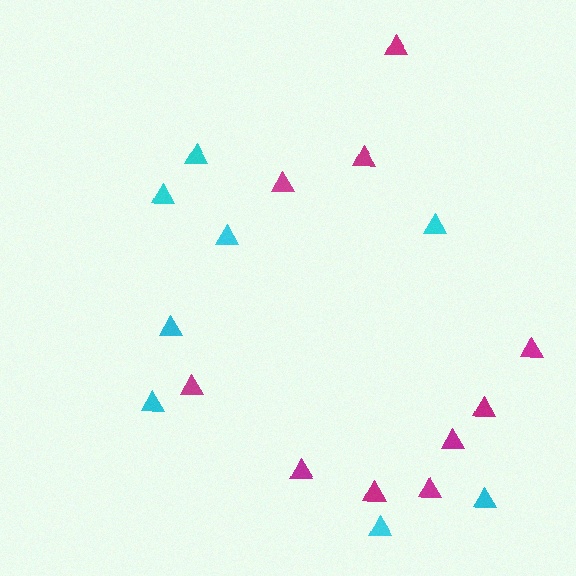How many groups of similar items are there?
There are 2 groups: one group of magenta triangles (10) and one group of cyan triangles (8).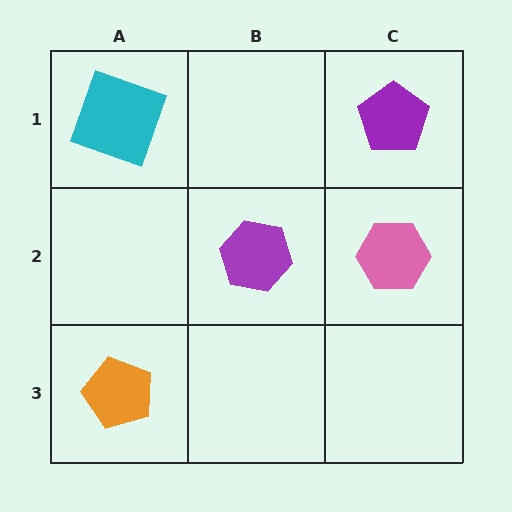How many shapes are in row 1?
2 shapes.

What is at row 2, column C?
A pink hexagon.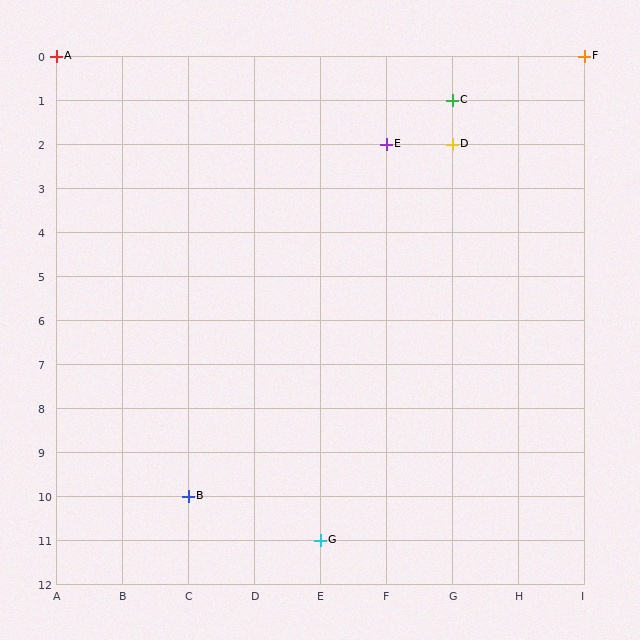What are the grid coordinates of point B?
Point B is at grid coordinates (C, 10).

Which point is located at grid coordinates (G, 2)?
Point D is at (G, 2).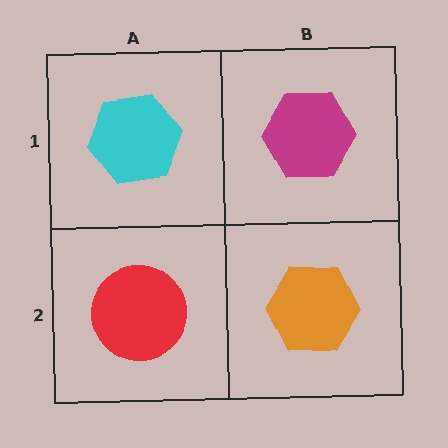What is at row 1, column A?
A cyan hexagon.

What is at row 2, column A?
A red circle.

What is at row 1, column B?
A magenta hexagon.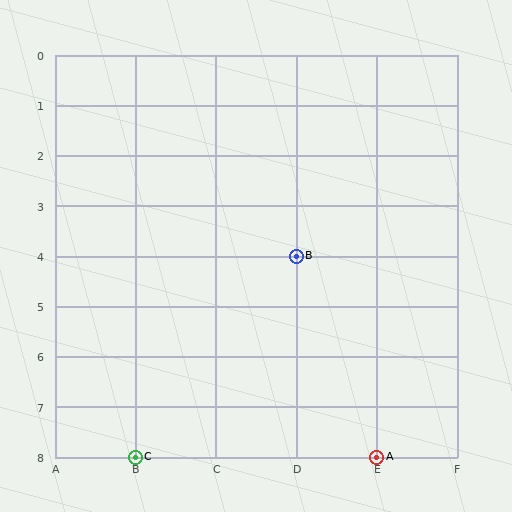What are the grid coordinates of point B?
Point B is at grid coordinates (D, 4).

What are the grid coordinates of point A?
Point A is at grid coordinates (E, 8).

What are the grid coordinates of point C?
Point C is at grid coordinates (B, 8).